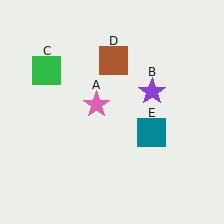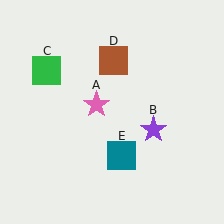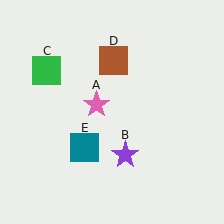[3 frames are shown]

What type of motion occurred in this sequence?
The purple star (object B), teal square (object E) rotated clockwise around the center of the scene.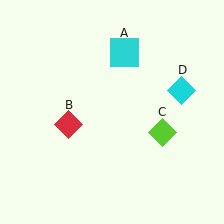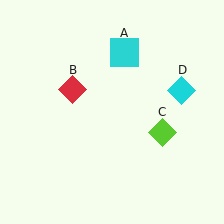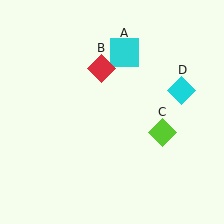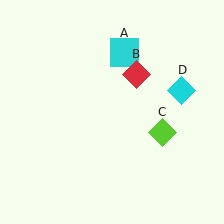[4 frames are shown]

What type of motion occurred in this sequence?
The red diamond (object B) rotated clockwise around the center of the scene.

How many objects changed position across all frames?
1 object changed position: red diamond (object B).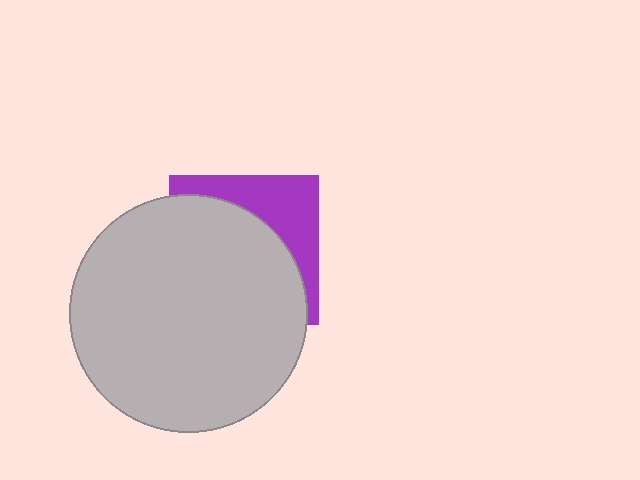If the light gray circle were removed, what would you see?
You would see the complete purple square.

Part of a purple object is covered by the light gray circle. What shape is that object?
It is a square.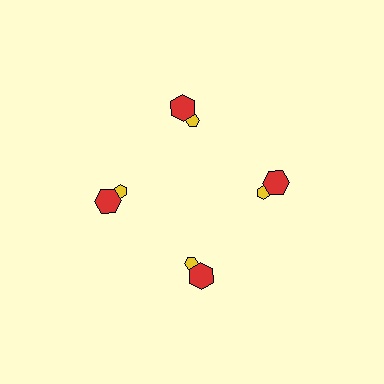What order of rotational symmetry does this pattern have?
This pattern has 4-fold rotational symmetry.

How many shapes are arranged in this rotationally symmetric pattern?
There are 8 shapes, arranged in 4 groups of 2.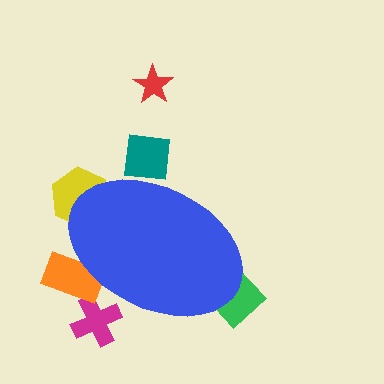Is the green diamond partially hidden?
Yes, the green diamond is partially hidden behind the blue ellipse.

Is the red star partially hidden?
No, the red star is fully visible.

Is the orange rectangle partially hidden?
Yes, the orange rectangle is partially hidden behind the blue ellipse.